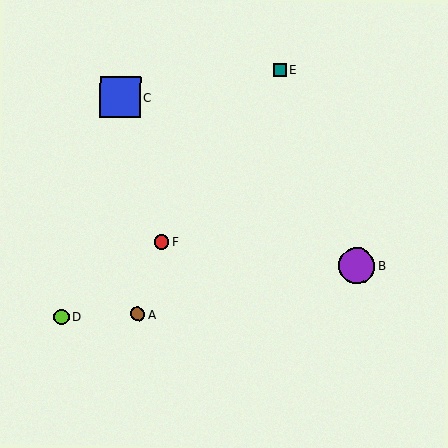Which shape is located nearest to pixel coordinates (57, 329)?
The lime circle (labeled D) at (62, 317) is nearest to that location.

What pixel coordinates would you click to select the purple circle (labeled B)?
Click at (357, 266) to select the purple circle B.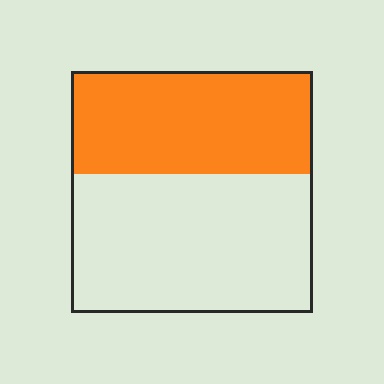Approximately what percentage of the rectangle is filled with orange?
Approximately 45%.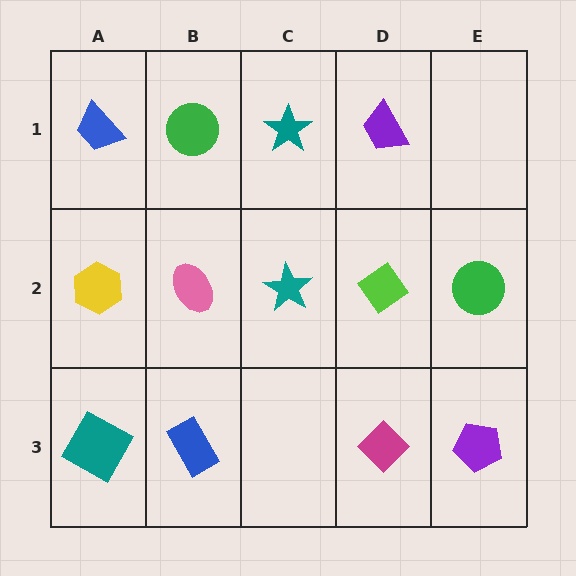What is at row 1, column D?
A purple trapezoid.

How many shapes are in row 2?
5 shapes.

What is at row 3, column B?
A blue rectangle.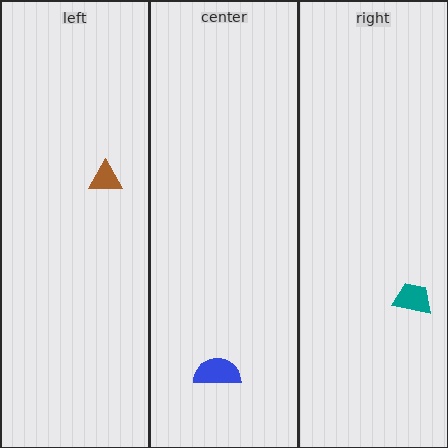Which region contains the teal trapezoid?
The right region.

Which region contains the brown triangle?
The left region.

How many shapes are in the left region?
1.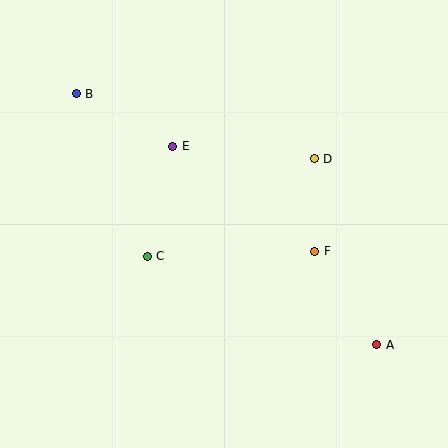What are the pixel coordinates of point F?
Point F is at (315, 251).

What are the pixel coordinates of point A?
Point A is at (377, 345).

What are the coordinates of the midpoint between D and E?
The midpoint between D and E is at (244, 152).